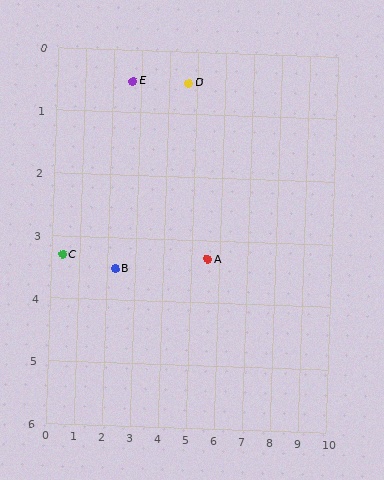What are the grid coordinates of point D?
Point D is at approximately (4.7, 0.5).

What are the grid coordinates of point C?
Point C is at approximately (0.4, 3.3).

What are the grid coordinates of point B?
Point B is at approximately (2.3, 3.5).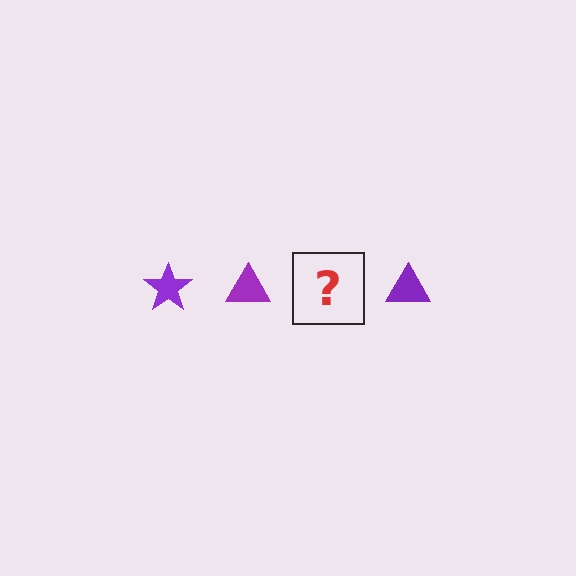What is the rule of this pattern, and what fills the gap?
The rule is that the pattern cycles through star, triangle shapes in purple. The gap should be filled with a purple star.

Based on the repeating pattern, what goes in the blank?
The blank should be a purple star.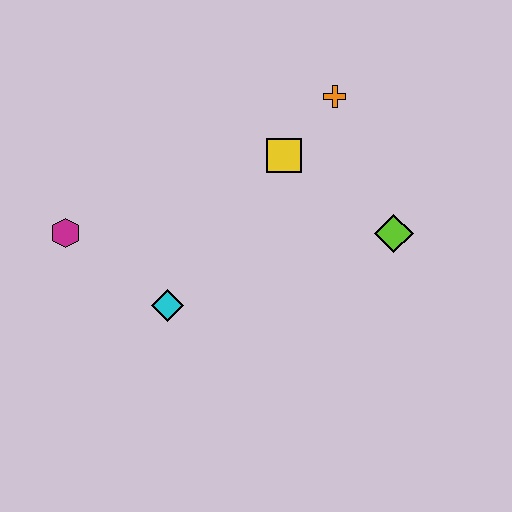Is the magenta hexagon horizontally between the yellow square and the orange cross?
No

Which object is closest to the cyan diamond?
The magenta hexagon is closest to the cyan diamond.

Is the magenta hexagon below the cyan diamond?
No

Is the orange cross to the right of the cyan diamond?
Yes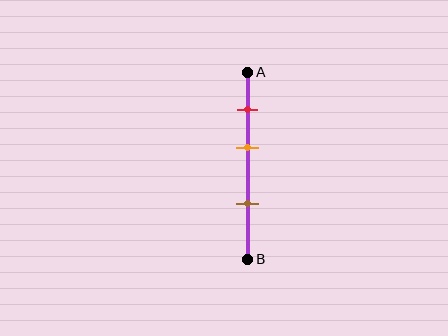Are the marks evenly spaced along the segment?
Yes, the marks are approximately evenly spaced.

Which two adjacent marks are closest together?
The red and orange marks are the closest adjacent pair.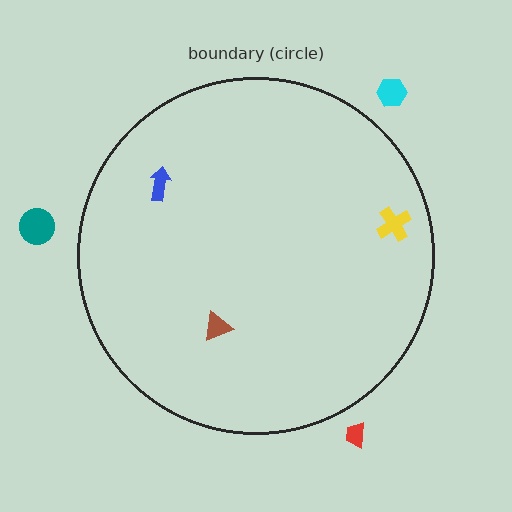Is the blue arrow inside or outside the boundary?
Inside.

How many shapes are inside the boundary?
3 inside, 3 outside.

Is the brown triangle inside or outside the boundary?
Inside.